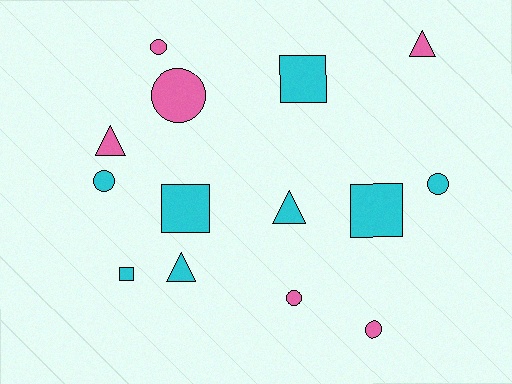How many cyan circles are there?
There are 2 cyan circles.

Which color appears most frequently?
Cyan, with 8 objects.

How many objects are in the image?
There are 14 objects.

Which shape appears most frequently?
Circle, with 6 objects.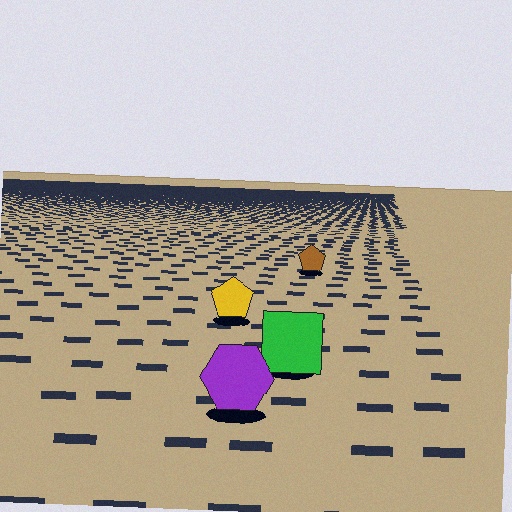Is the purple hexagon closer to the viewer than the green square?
Yes. The purple hexagon is closer — you can tell from the texture gradient: the ground texture is coarser near it.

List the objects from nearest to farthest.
From nearest to farthest: the purple hexagon, the green square, the yellow pentagon, the brown pentagon.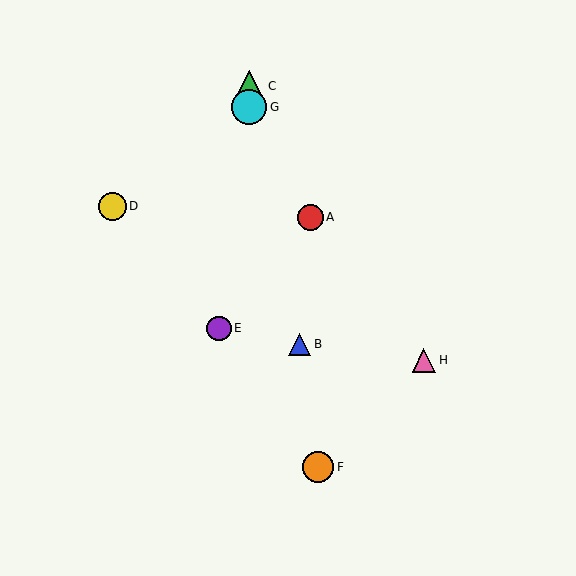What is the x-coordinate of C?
Object C is at x≈249.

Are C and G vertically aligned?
Yes, both are at x≈249.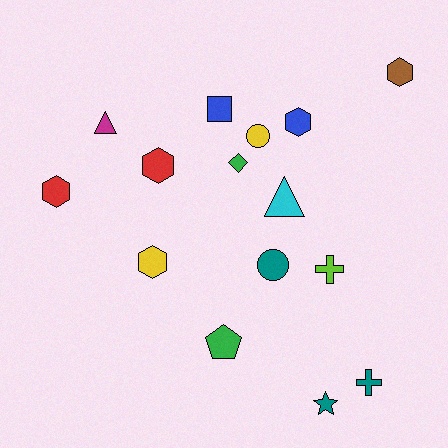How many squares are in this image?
There is 1 square.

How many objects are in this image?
There are 15 objects.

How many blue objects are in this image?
There are 2 blue objects.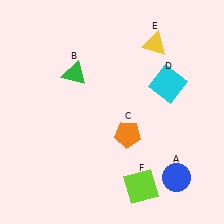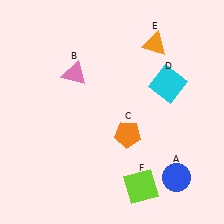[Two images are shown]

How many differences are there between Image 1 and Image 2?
There are 2 differences between the two images.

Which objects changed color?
B changed from green to pink. E changed from yellow to orange.